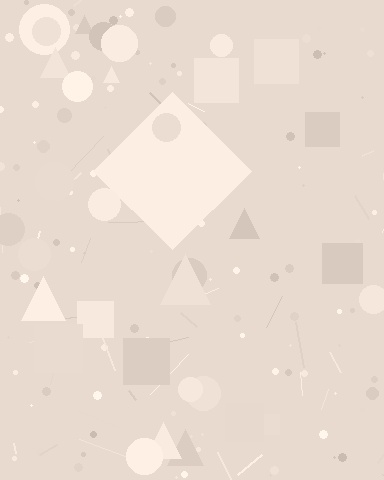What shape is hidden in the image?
A diamond is hidden in the image.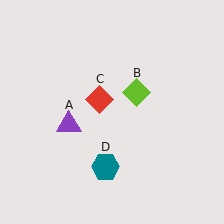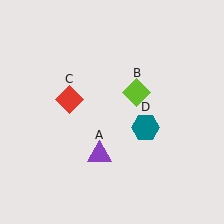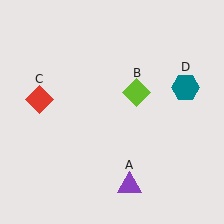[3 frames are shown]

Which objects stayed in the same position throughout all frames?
Lime diamond (object B) remained stationary.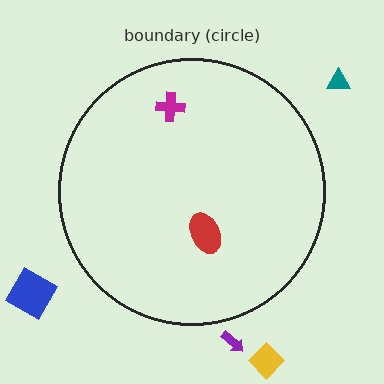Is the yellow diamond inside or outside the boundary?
Outside.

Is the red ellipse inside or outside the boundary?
Inside.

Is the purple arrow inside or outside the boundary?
Outside.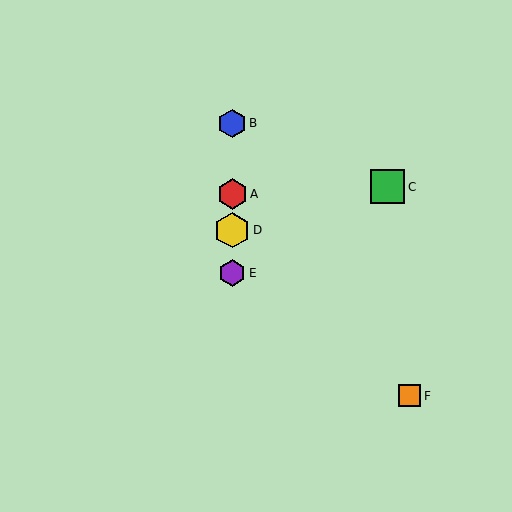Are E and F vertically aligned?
No, E is at x≈232 and F is at x≈410.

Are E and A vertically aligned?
Yes, both are at x≈232.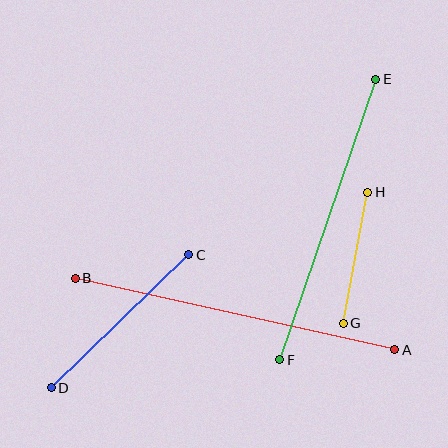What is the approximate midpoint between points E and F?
The midpoint is at approximately (328, 220) pixels.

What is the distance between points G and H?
The distance is approximately 133 pixels.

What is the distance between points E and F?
The distance is approximately 297 pixels.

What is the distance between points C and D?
The distance is approximately 191 pixels.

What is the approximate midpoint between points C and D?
The midpoint is at approximately (120, 321) pixels.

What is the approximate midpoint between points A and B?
The midpoint is at approximately (235, 314) pixels.